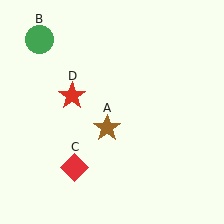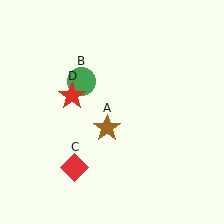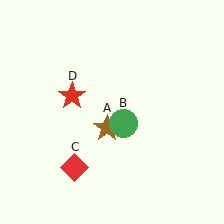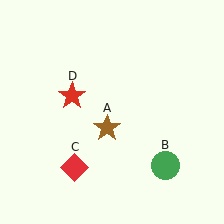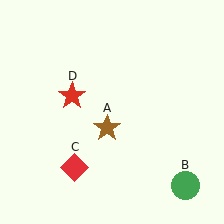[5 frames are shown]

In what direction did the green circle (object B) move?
The green circle (object B) moved down and to the right.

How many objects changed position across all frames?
1 object changed position: green circle (object B).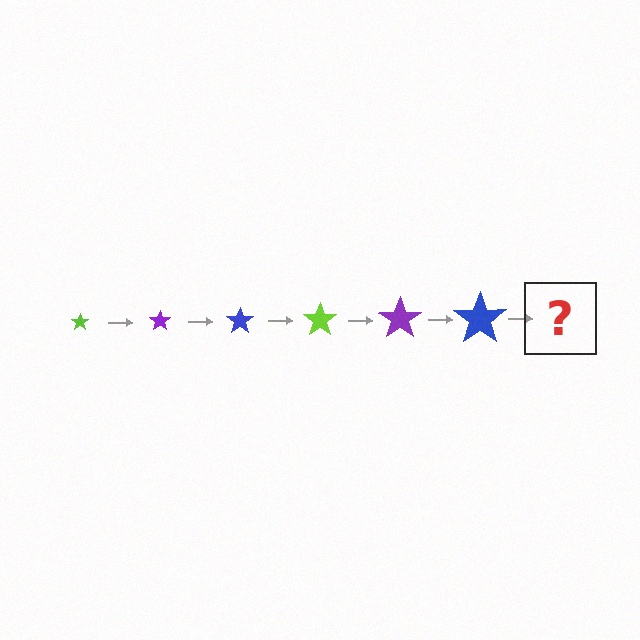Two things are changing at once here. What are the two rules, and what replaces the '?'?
The two rules are that the star grows larger each step and the color cycles through lime, purple, and blue. The '?' should be a lime star, larger than the previous one.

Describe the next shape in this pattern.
It should be a lime star, larger than the previous one.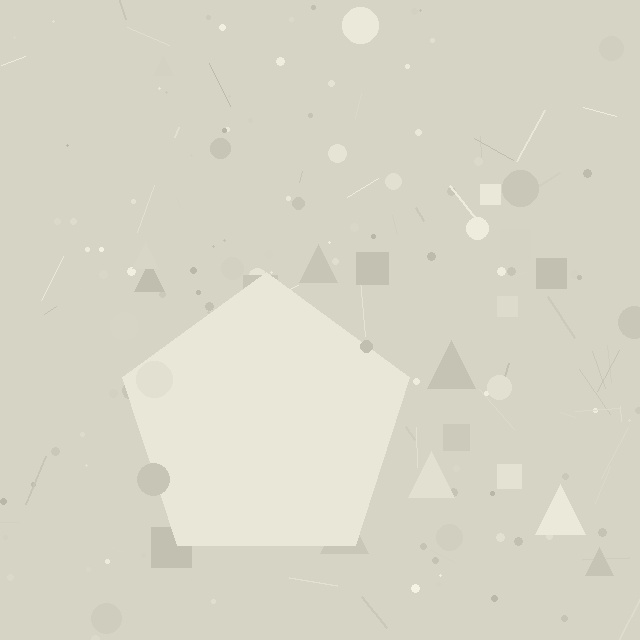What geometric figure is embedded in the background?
A pentagon is embedded in the background.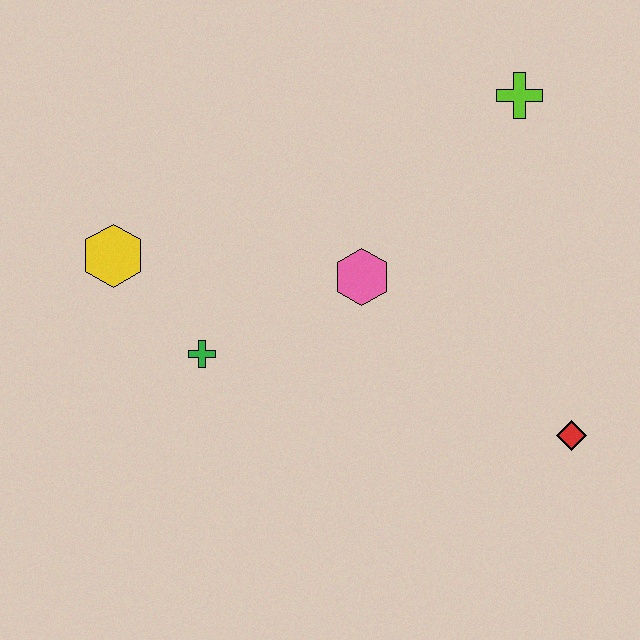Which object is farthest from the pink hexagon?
The red diamond is farthest from the pink hexagon.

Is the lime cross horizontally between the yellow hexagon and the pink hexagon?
No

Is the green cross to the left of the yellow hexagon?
No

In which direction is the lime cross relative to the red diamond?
The lime cross is above the red diamond.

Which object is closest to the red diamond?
The pink hexagon is closest to the red diamond.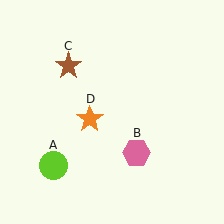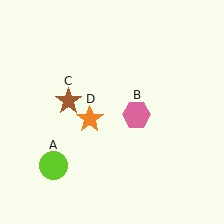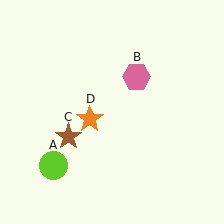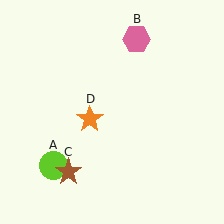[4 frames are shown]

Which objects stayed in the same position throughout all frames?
Lime circle (object A) and orange star (object D) remained stationary.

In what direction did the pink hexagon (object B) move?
The pink hexagon (object B) moved up.